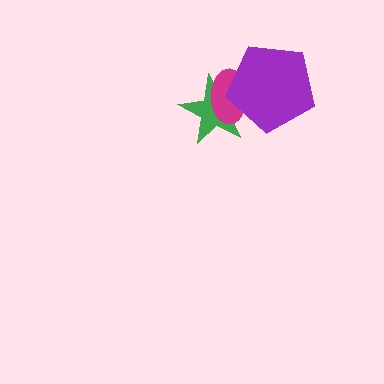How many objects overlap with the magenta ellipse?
2 objects overlap with the magenta ellipse.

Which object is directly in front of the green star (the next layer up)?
The magenta ellipse is directly in front of the green star.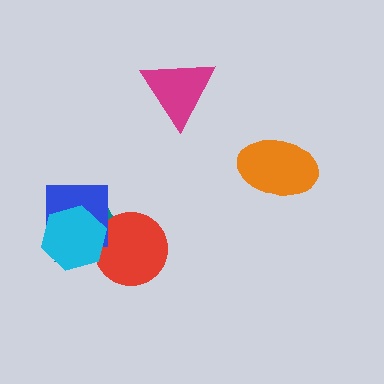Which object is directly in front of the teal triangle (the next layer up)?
The red circle is directly in front of the teal triangle.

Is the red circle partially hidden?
Yes, it is partially covered by another shape.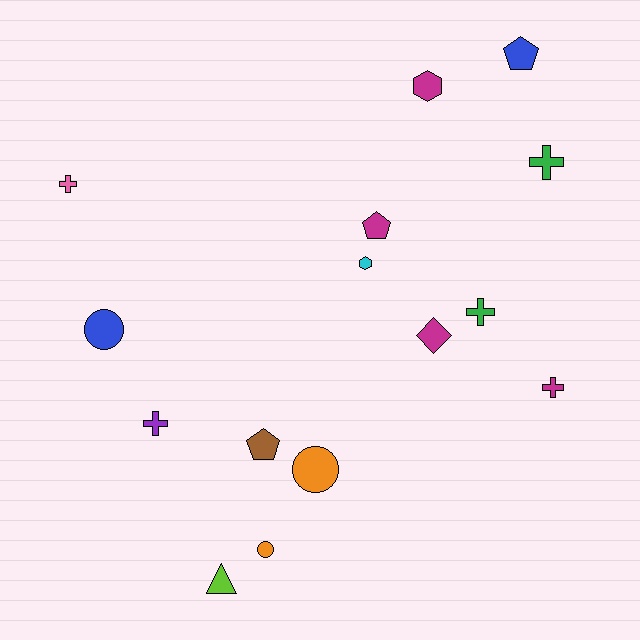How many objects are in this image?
There are 15 objects.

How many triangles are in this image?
There is 1 triangle.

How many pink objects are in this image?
There is 1 pink object.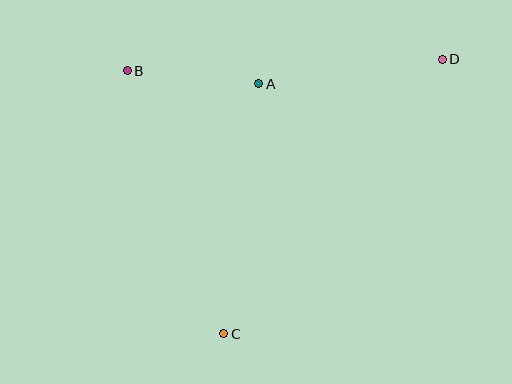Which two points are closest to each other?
Points A and B are closest to each other.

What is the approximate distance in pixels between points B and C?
The distance between B and C is approximately 280 pixels.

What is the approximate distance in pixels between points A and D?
The distance between A and D is approximately 185 pixels.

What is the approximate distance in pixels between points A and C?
The distance between A and C is approximately 253 pixels.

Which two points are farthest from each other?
Points C and D are farthest from each other.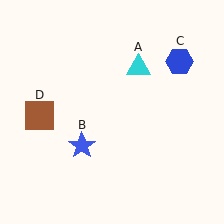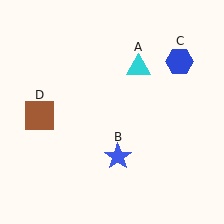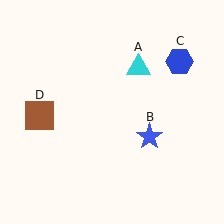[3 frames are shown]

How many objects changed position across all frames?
1 object changed position: blue star (object B).